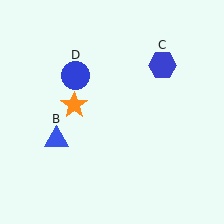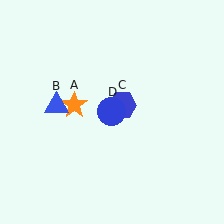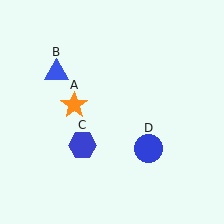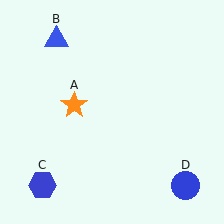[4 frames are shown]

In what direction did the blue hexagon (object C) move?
The blue hexagon (object C) moved down and to the left.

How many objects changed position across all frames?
3 objects changed position: blue triangle (object B), blue hexagon (object C), blue circle (object D).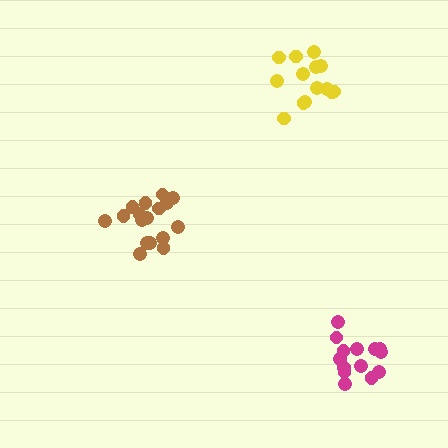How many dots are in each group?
Group 1: 17 dots, Group 2: 14 dots, Group 3: 14 dots (45 total).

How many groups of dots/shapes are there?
There are 3 groups.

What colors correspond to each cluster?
The clusters are colored: brown, magenta, yellow.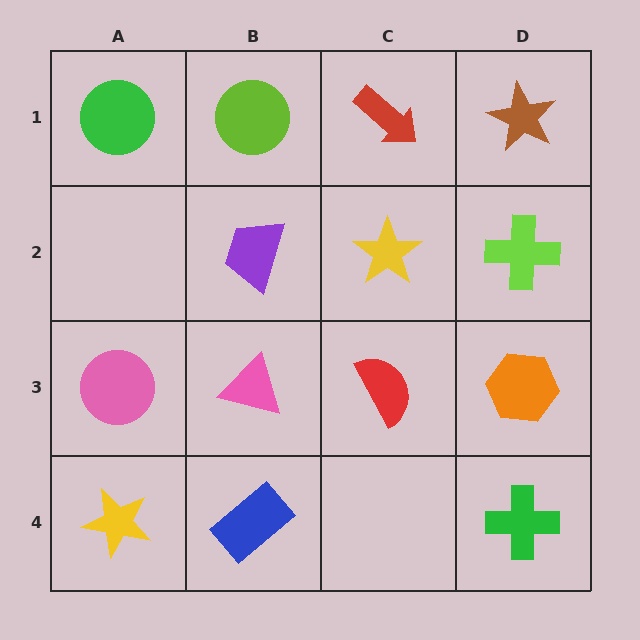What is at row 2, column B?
A purple trapezoid.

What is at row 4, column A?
A yellow star.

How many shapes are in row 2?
3 shapes.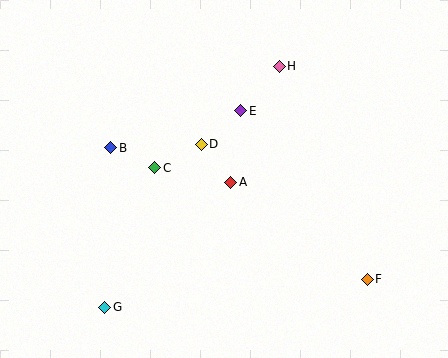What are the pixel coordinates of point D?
Point D is at (201, 144).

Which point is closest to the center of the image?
Point A at (231, 182) is closest to the center.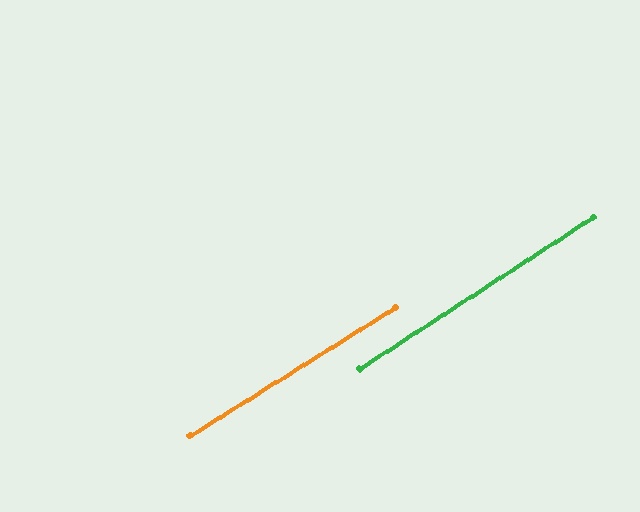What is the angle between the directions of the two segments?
Approximately 1 degree.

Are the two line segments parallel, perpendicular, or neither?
Parallel — their directions differ by only 0.8°.